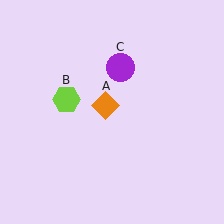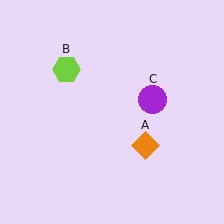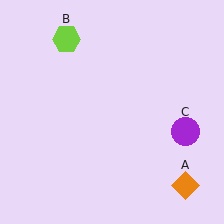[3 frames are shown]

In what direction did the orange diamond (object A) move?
The orange diamond (object A) moved down and to the right.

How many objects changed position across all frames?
3 objects changed position: orange diamond (object A), lime hexagon (object B), purple circle (object C).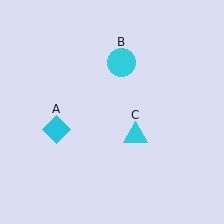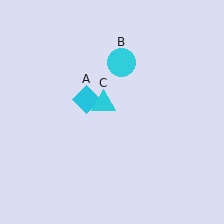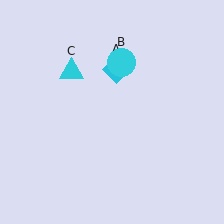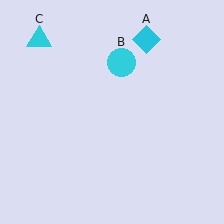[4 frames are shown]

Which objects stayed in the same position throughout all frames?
Cyan circle (object B) remained stationary.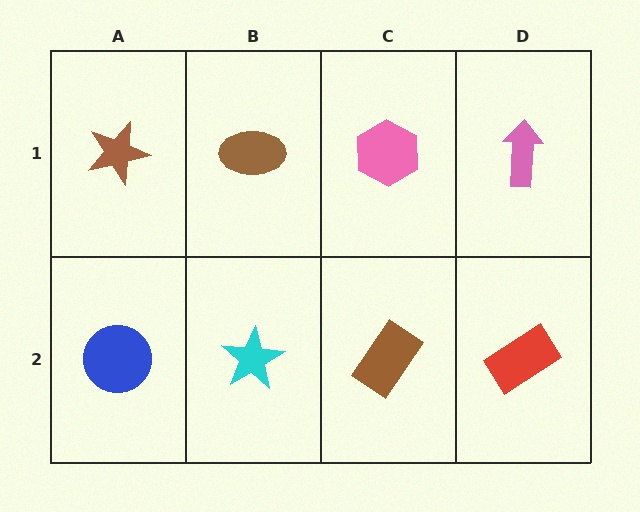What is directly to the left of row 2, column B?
A blue circle.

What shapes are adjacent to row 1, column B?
A cyan star (row 2, column B), a brown star (row 1, column A), a pink hexagon (row 1, column C).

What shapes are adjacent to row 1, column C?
A brown rectangle (row 2, column C), a brown ellipse (row 1, column B), a pink arrow (row 1, column D).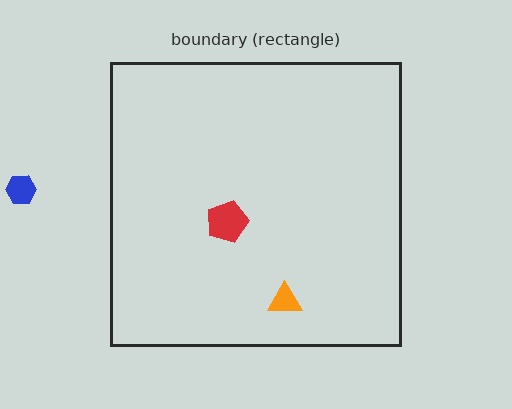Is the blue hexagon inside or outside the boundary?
Outside.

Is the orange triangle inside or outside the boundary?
Inside.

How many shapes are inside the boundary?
2 inside, 1 outside.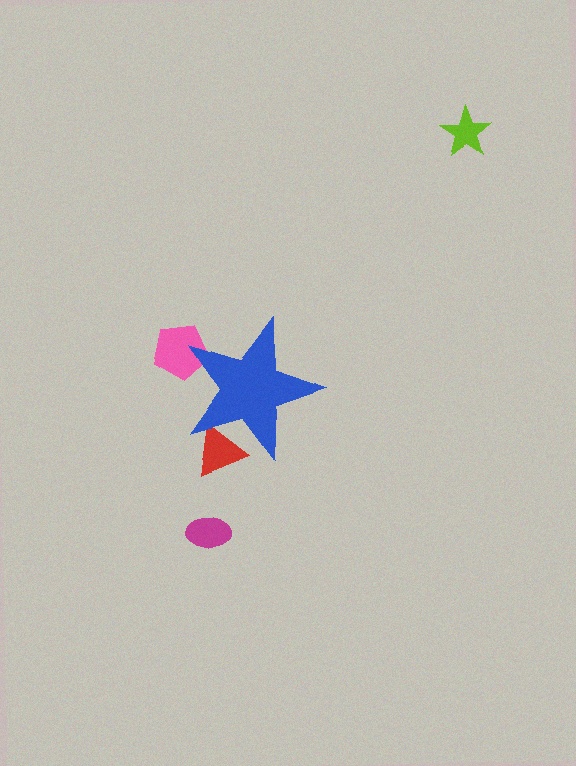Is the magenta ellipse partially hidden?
No, the magenta ellipse is fully visible.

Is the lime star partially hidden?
No, the lime star is fully visible.